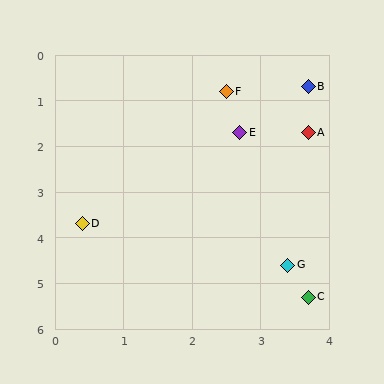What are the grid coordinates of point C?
Point C is at approximately (3.7, 5.3).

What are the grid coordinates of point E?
Point E is at approximately (2.7, 1.7).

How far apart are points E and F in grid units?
Points E and F are about 0.9 grid units apart.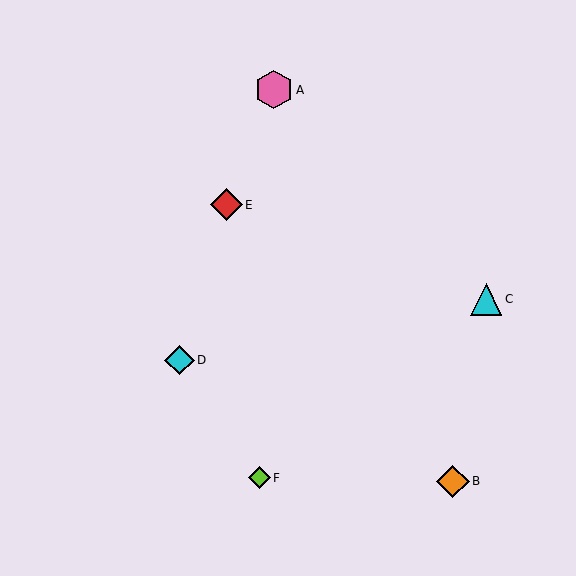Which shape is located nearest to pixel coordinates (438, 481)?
The orange diamond (labeled B) at (453, 481) is nearest to that location.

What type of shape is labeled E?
Shape E is a red diamond.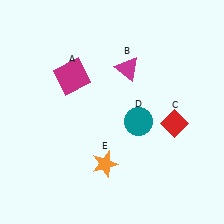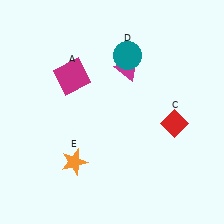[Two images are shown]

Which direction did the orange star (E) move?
The orange star (E) moved left.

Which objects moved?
The objects that moved are: the teal circle (D), the orange star (E).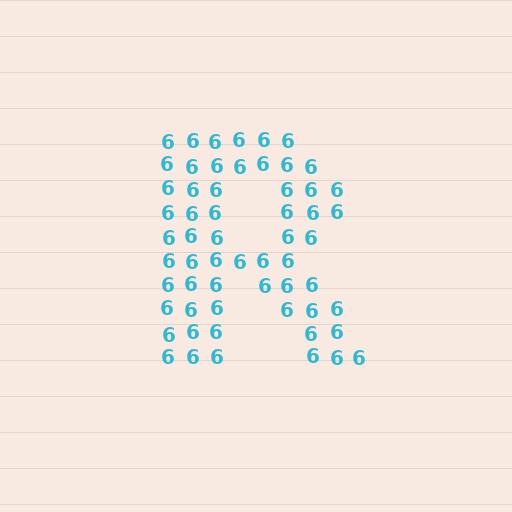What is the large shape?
The large shape is the letter R.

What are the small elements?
The small elements are digit 6's.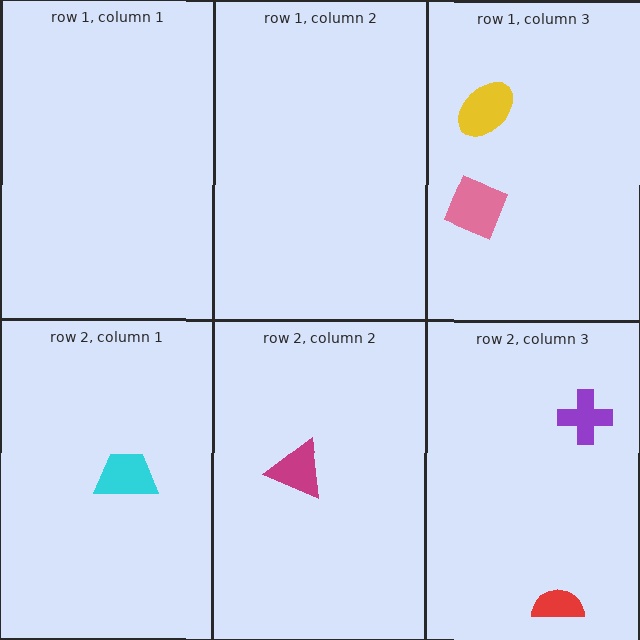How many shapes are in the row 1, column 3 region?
2.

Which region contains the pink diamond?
The row 1, column 3 region.